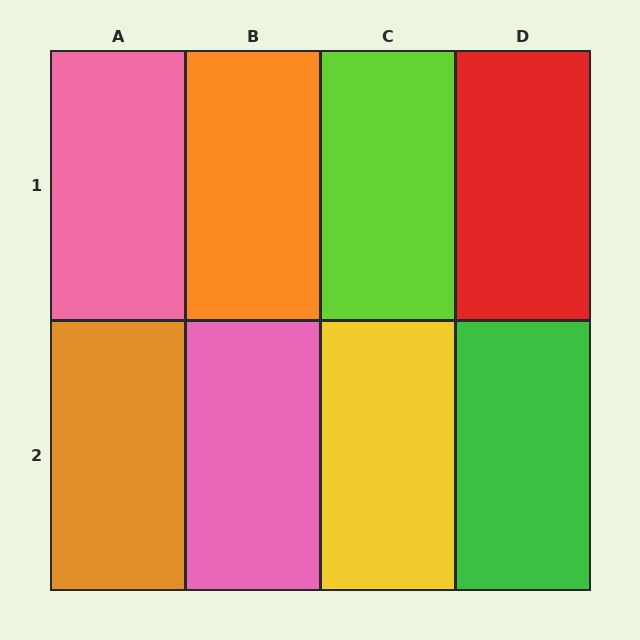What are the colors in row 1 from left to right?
Pink, orange, lime, red.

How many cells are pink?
2 cells are pink.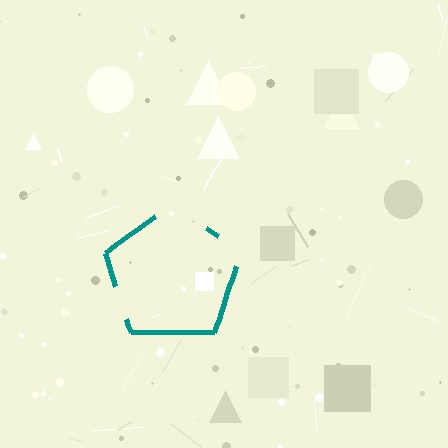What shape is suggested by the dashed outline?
The dashed outline suggests a pentagon.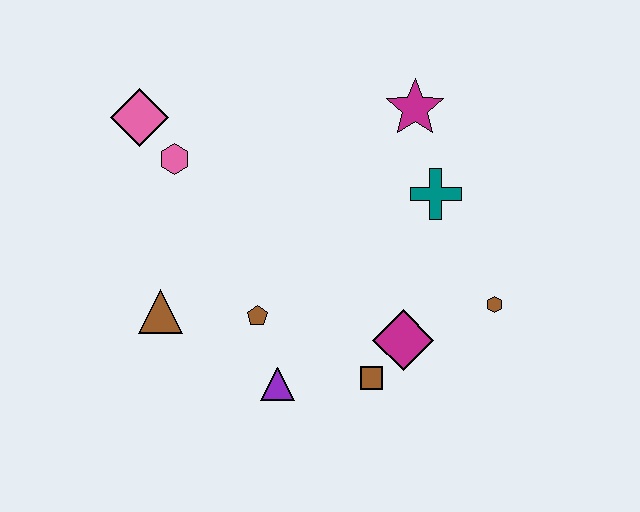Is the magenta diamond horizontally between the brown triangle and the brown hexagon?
Yes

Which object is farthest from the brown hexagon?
The pink diamond is farthest from the brown hexagon.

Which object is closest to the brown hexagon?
The magenta diamond is closest to the brown hexagon.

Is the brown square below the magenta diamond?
Yes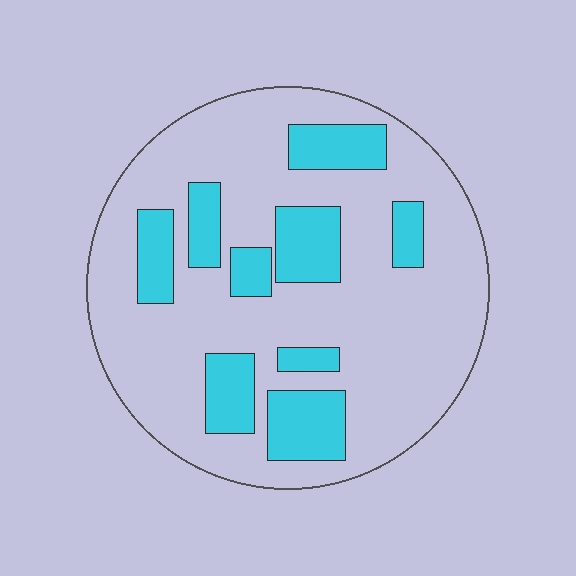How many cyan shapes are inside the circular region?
9.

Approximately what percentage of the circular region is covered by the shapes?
Approximately 25%.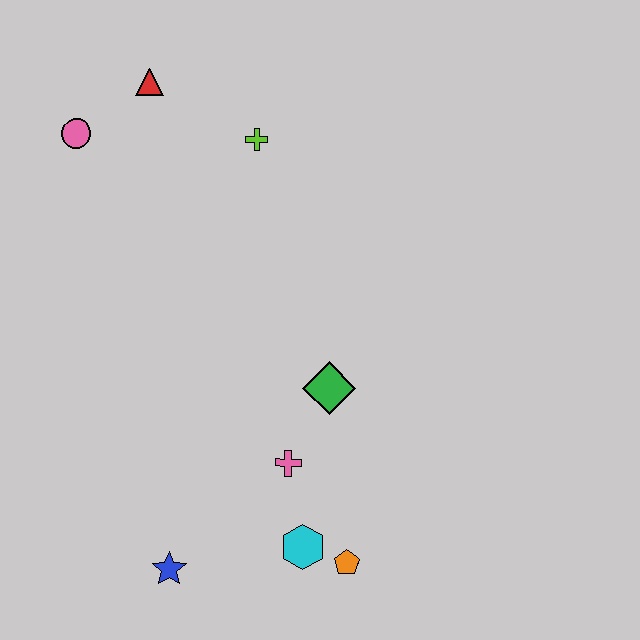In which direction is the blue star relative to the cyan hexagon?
The blue star is to the left of the cyan hexagon.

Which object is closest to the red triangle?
The pink circle is closest to the red triangle.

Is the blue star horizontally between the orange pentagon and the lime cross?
No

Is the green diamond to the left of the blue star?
No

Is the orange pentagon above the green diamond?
No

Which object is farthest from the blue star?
The red triangle is farthest from the blue star.